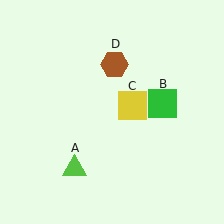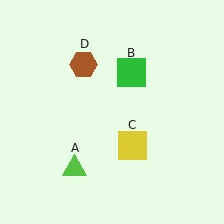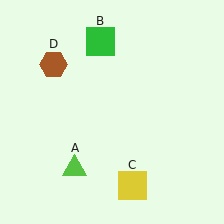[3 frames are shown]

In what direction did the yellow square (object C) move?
The yellow square (object C) moved down.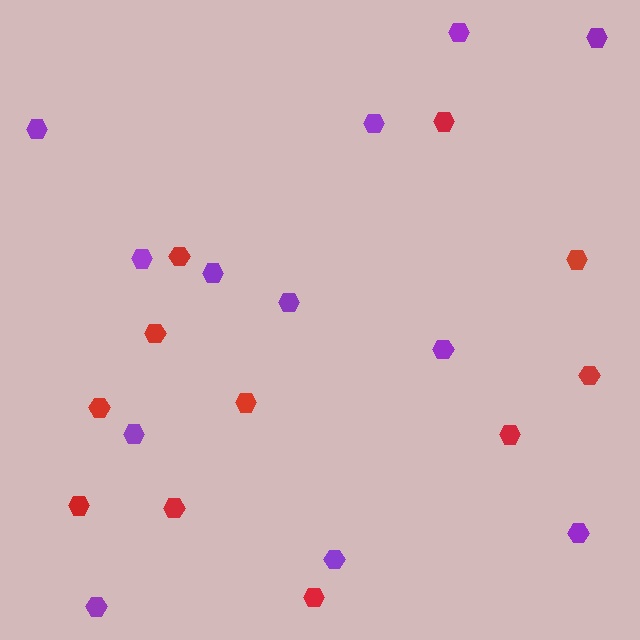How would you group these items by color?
There are 2 groups: one group of purple hexagons (12) and one group of red hexagons (11).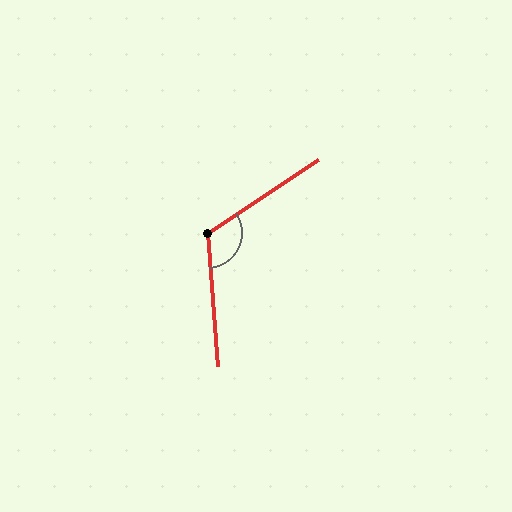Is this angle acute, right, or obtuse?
It is obtuse.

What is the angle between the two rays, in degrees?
Approximately 119 degrees.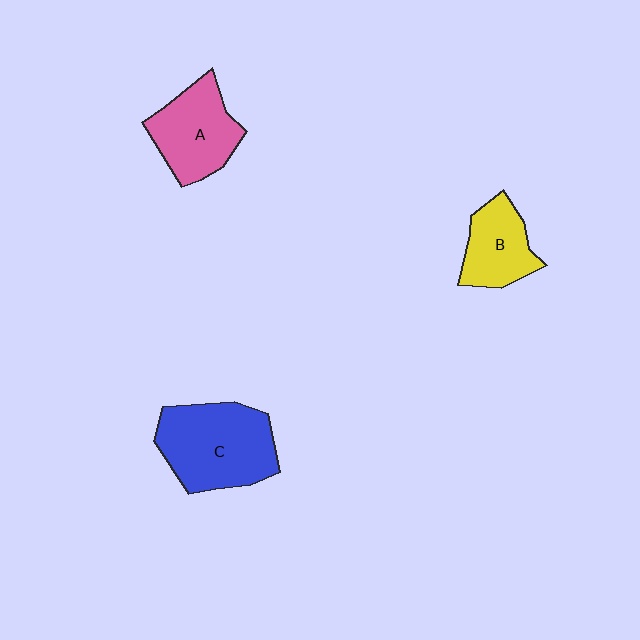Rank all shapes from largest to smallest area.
From largest to smallest: C (blue), A (pink), B (yellow).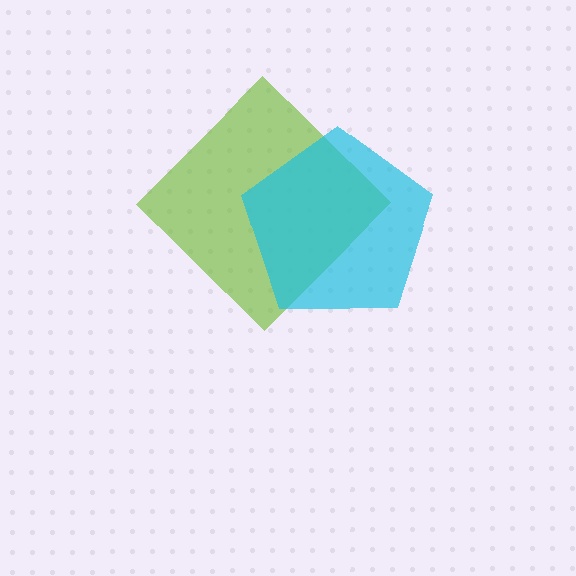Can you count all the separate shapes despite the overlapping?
Yes, there are 2 separate shapes.